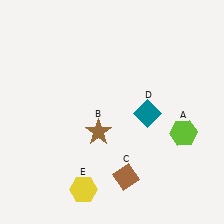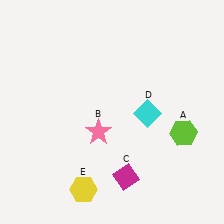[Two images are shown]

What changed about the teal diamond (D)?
In Image 1, D is teal. In Image 2, it changed to cyan.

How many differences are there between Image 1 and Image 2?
There are 3 differences between the two images.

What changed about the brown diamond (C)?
In Image 1, C is brown. In Image 2, it changed to magenta.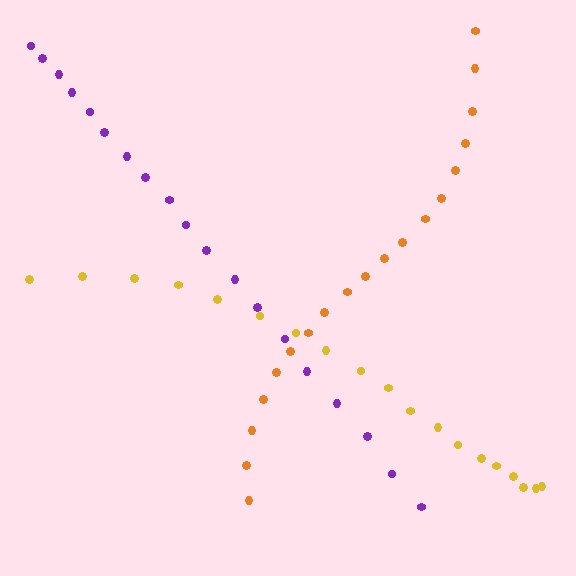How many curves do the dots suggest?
There are 3 distinct paths.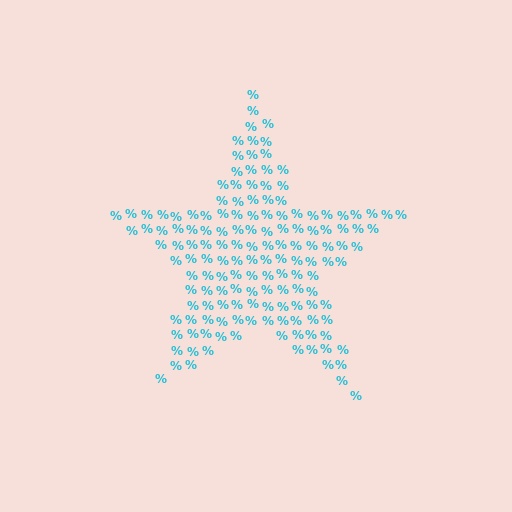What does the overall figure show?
The overall figure shows a star.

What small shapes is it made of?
It is made of small percent signs.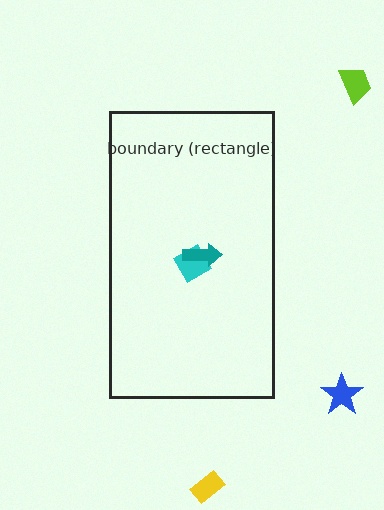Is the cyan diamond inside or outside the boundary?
Inside.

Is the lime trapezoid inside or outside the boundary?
Outside.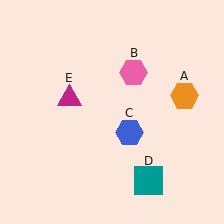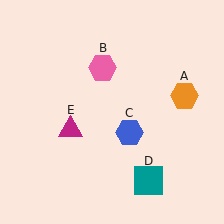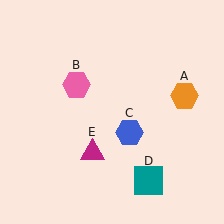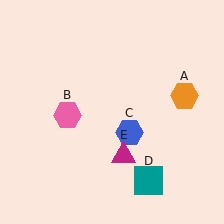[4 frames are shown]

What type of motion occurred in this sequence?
The pink hexagon (object B), magenta triangle (object E) rotated counterclockwise around the center of the scene.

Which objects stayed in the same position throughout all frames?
Orange hexagon (object A) and blue hexagon (object C) and teal square (object D) remained stationary.